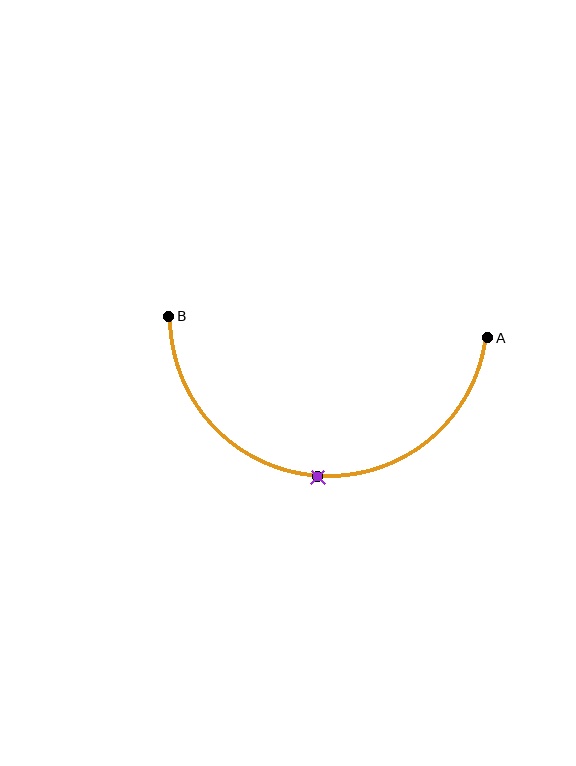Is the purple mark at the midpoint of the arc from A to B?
Yes. The purple mark lies on the arc at equal arc-length from both A and B — it is the arc midpoint.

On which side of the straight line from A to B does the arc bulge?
The arc bulges below the straight line connecting A and B.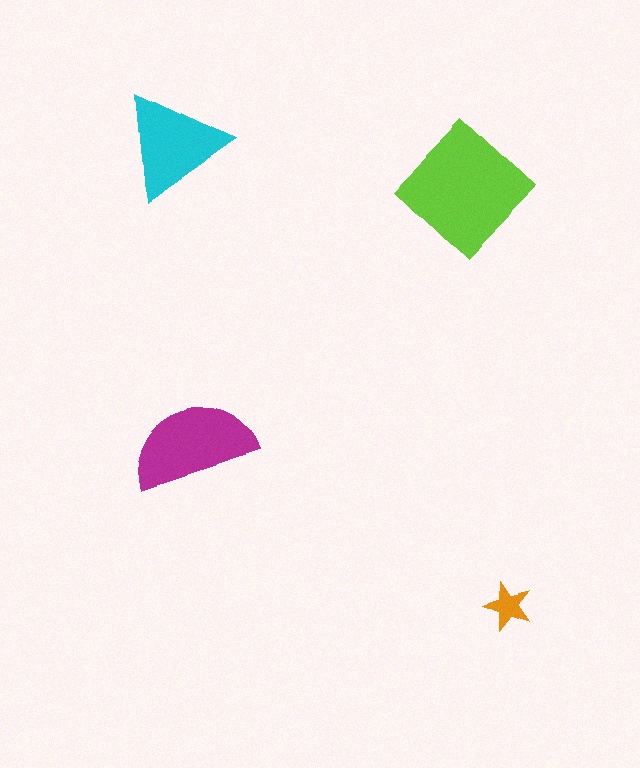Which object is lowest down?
The orange star is bottommost.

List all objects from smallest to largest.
The orange star, the cyan triangle, the magenta semicircle, the lime diamond.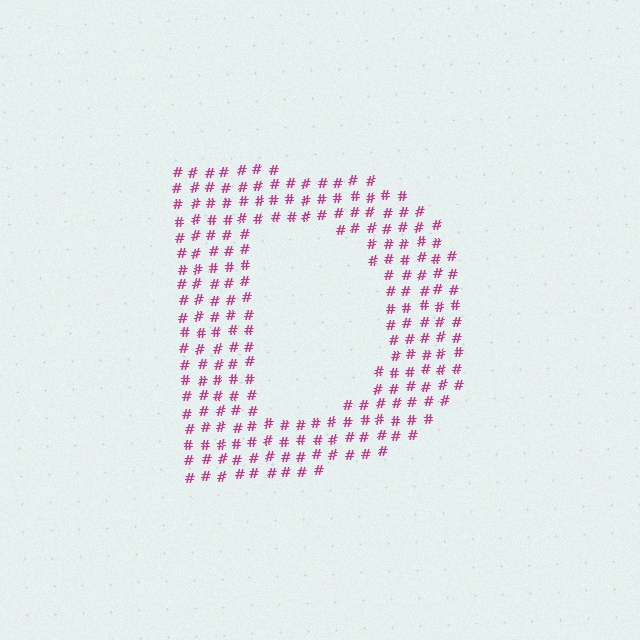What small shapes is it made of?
It is made of small hash symbols.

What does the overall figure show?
The overall figure shows the letter D.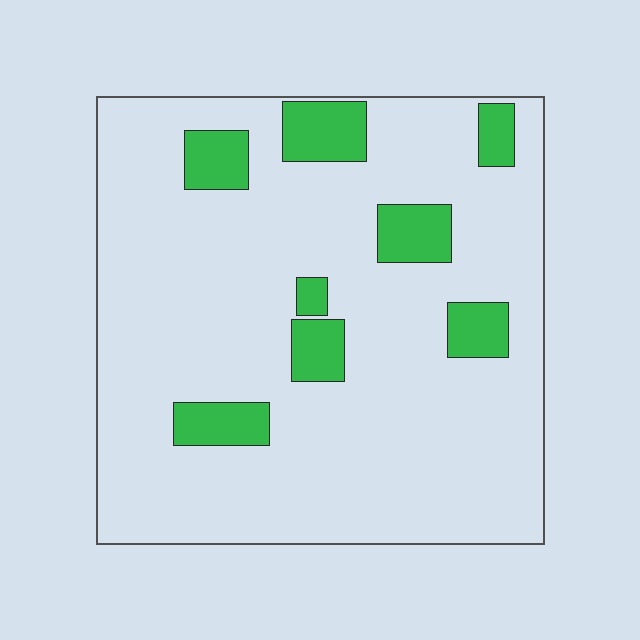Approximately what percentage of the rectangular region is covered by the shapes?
Approximately 15%.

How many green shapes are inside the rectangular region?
8.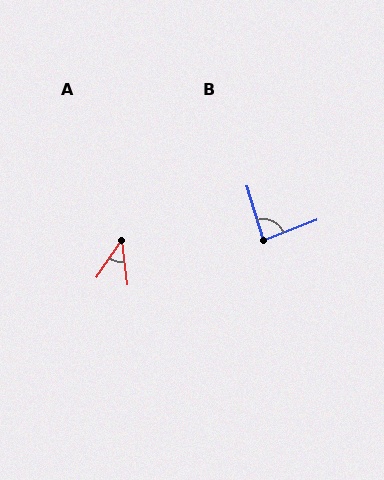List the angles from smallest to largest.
A (41°), B (87°).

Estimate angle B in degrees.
Approximately 87 degrees.